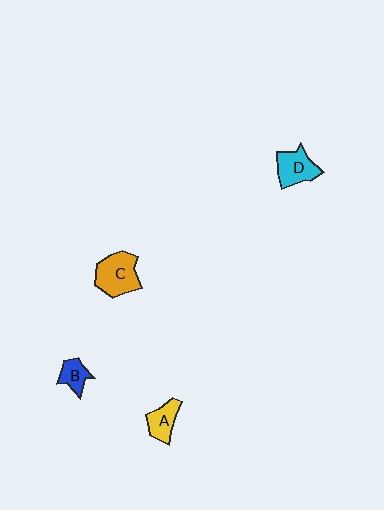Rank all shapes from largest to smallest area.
From largest to smallest: C (orange), D (cyan), A (yellow), B (blue).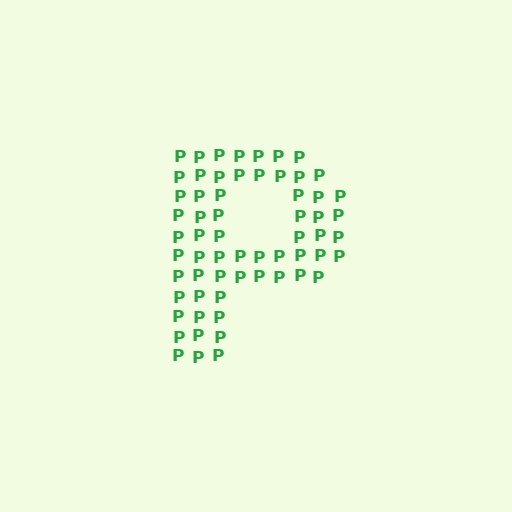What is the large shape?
The large shape is the letter P.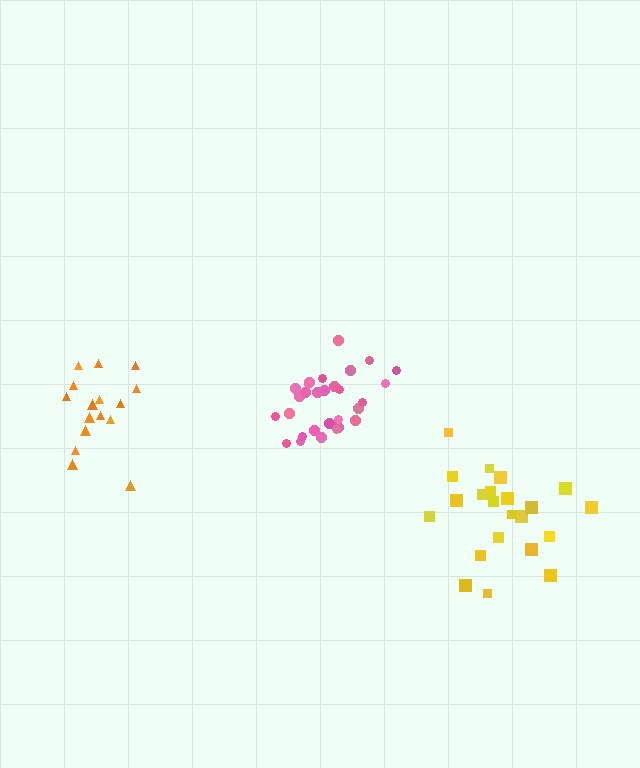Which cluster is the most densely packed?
Pink.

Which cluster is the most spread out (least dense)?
Yellow.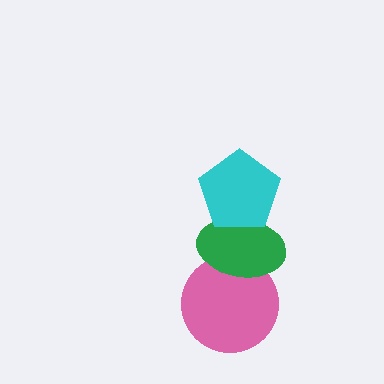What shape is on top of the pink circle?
The green ellipse is on top of the pink circle.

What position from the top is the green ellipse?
The green ellipse is 2nd from the top.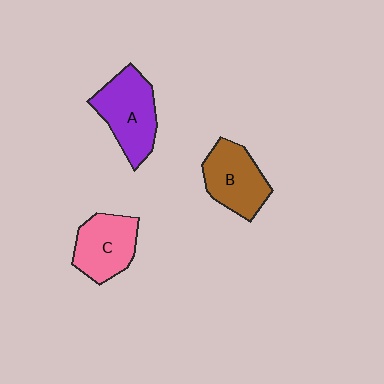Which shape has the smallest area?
Shape C (pink).